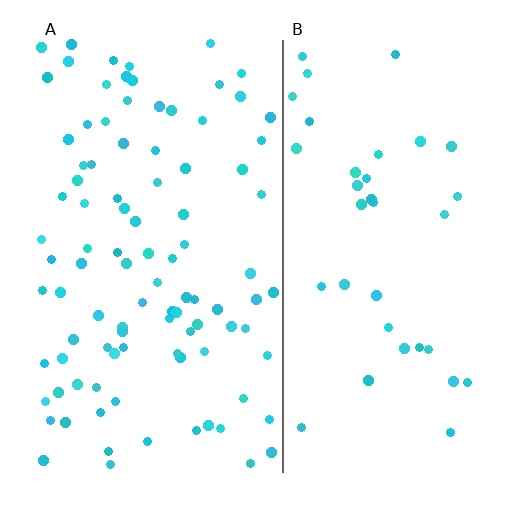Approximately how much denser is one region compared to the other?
Approximately 2.6× — region A over region B.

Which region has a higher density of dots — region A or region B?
A (the left).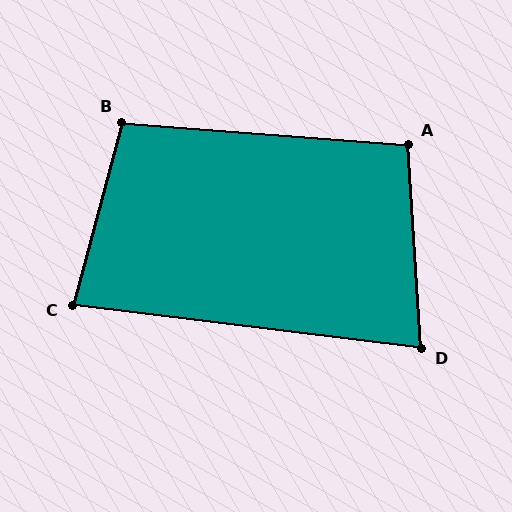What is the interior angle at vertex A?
Approximately 98 degrees (obtuse).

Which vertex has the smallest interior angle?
D, at approximately 79 degrees.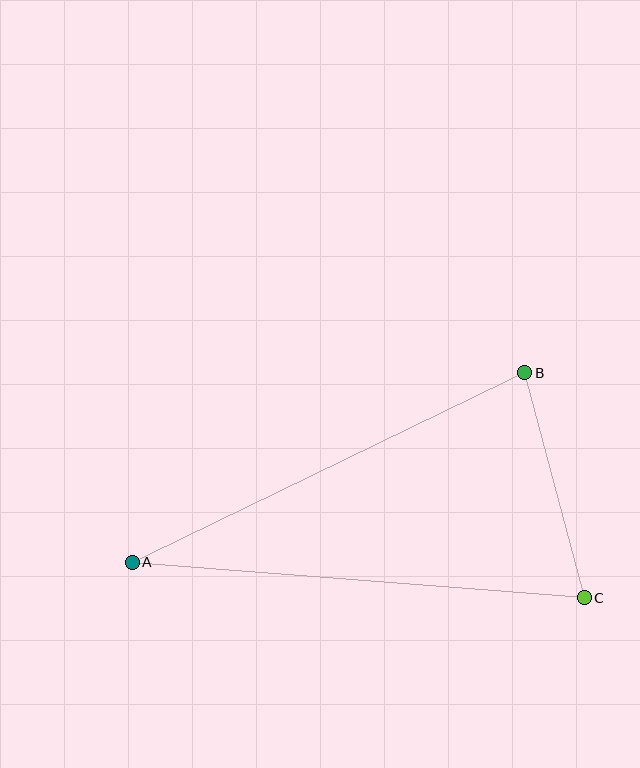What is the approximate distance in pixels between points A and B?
The distance between A and B is approximately 436 pixels.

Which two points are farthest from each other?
Points A and C are farthest from each other.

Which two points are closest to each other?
Points B and C are closest to each other.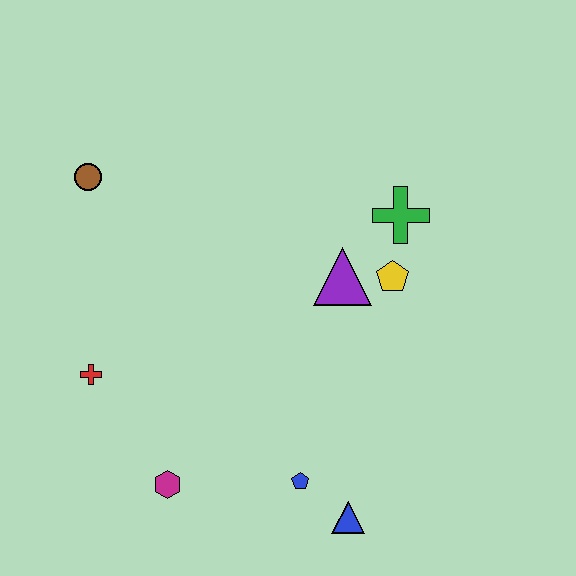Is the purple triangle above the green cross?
No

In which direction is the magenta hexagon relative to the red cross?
The magenta hexagon is below the red cross.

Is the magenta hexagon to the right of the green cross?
No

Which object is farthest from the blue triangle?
The brown circle is farthest from the blue triangle.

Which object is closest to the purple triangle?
The yellow pentagon is closest to the purple triangle.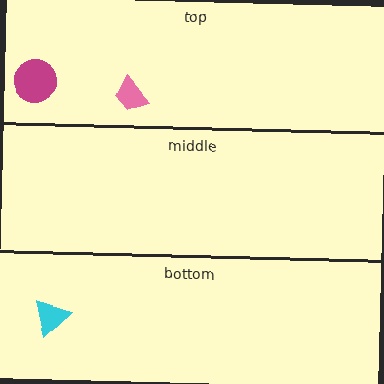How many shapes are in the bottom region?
1.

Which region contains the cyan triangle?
The bottom region.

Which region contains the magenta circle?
The top region.